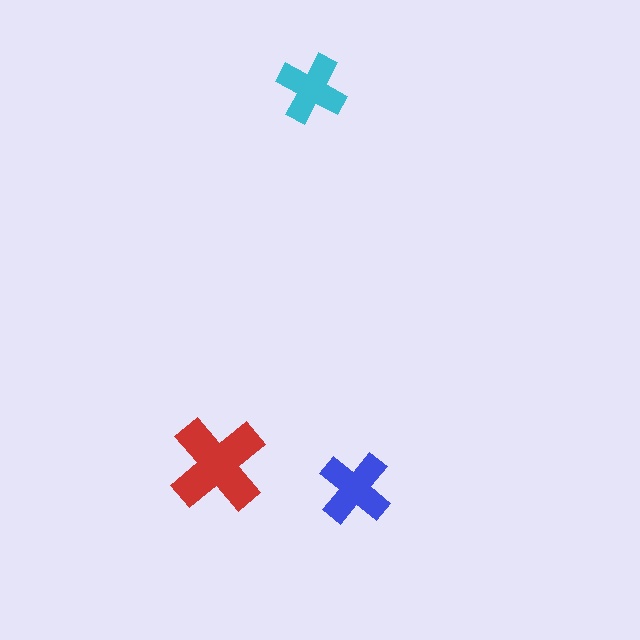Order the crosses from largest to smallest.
the red one, the blue one, the cyan one.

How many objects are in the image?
There are 3 objects in the image.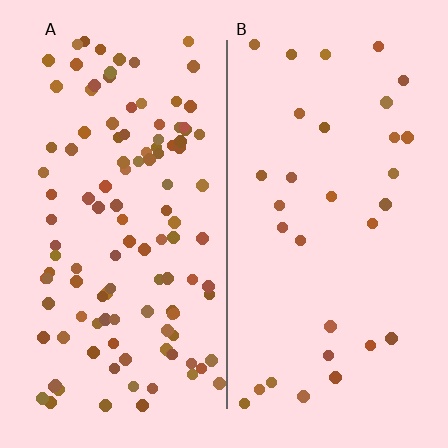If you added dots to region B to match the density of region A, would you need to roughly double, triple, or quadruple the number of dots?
Approximately quadruple.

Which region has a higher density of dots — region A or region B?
A (the left).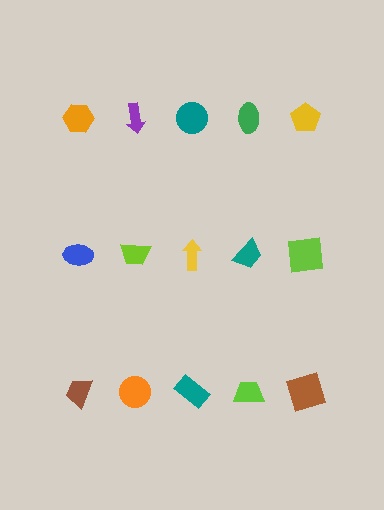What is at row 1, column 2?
A purple arrow.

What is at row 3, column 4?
A lime trapezoid.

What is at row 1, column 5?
A yellow pentagon.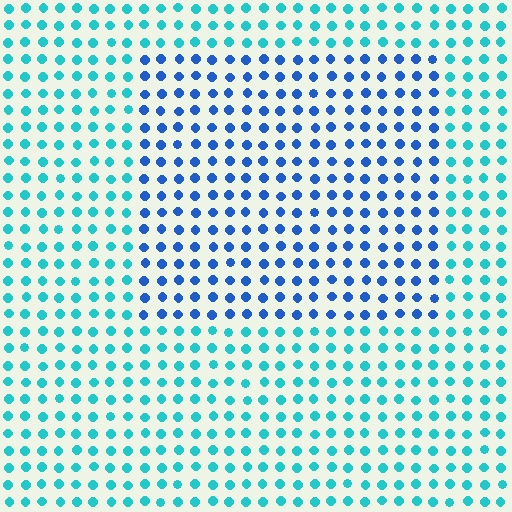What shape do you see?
I see a rectangle.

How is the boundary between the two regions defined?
The boundary is defined purely by a slight shift in hue (about 38 degrees). Spacing, size, and orientation are identical on both sides.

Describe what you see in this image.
The image is filled with small cyan elements in a uniform arrangement. A rectangle-shaped region is visible where the elements are tinted to a slightly different hue, forming a subtle color boundary.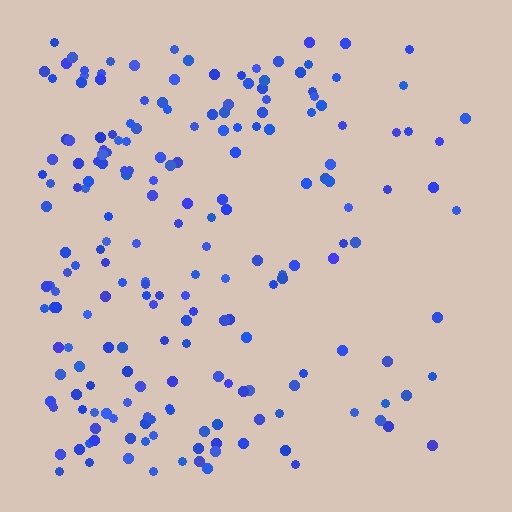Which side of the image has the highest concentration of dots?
The left.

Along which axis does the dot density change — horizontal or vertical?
Horizontal.